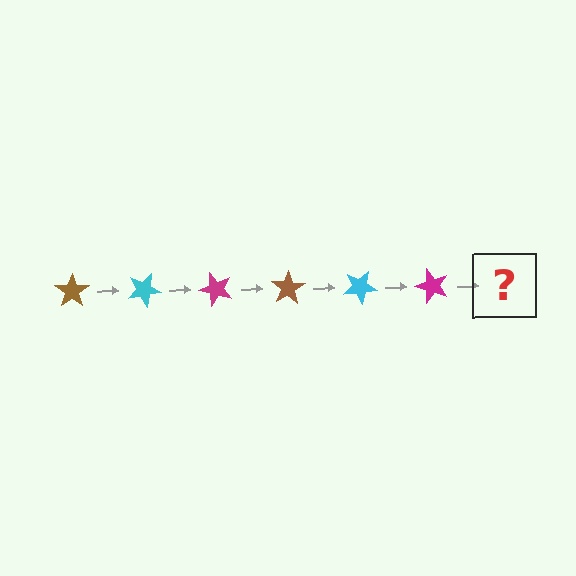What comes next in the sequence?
The next element should be a brown star, rotated 150 degrees from the start.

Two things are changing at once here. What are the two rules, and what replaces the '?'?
The two rules are that it rotates 25 degrees each step and the color cycles through brown, cyan, and magenta. The '?' should be a brown star, rotated 150 degrees from the start.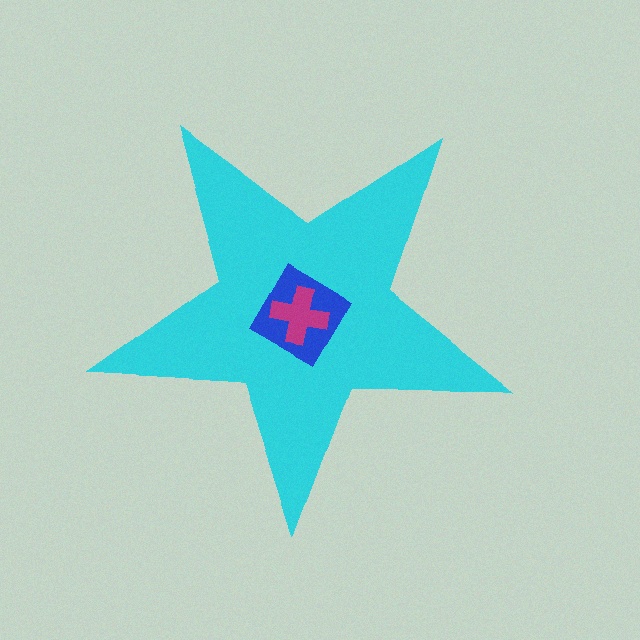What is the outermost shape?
The cyan star.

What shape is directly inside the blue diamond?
The magenta cross.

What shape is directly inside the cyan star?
The blue diamond.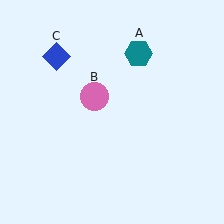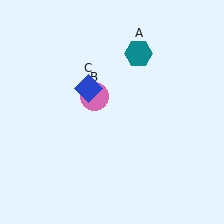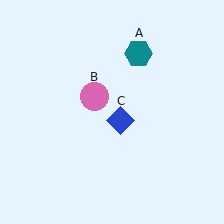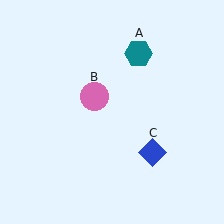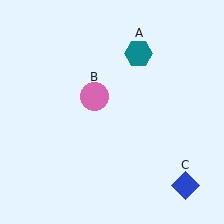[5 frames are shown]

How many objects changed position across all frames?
1 object changed position: blue diamond (object C).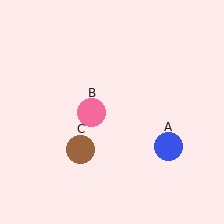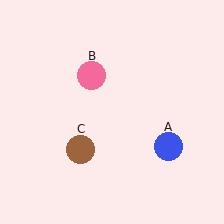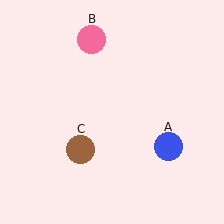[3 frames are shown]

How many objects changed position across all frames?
1 object changed position: pink circle (object B).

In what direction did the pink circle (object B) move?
The pink circle (object B) moved up.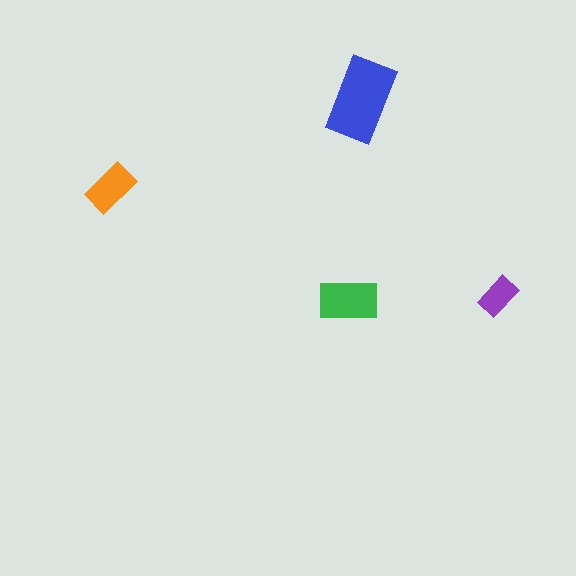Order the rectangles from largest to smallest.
the blue one, the green one, the orange one, the purple one.